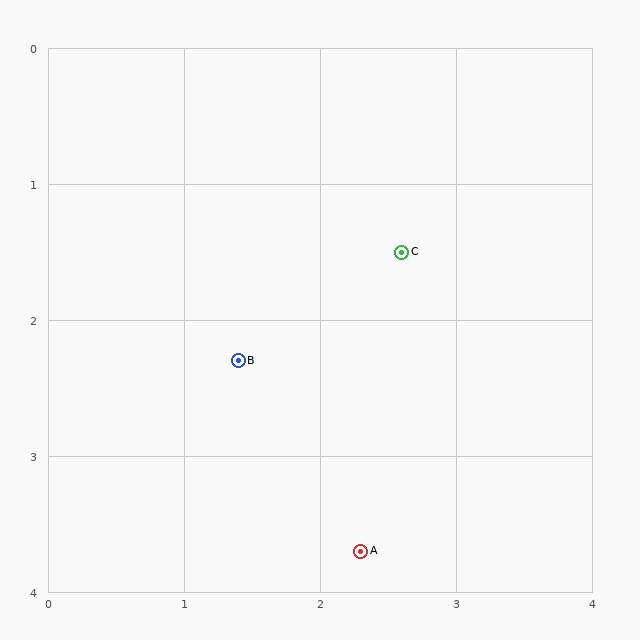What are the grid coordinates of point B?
Point B is at approximately (1.4, 2.3).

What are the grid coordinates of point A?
Point A is at approximately (2.3, 3.7).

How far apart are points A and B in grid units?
Points A and B are about 1.7 grid units apart.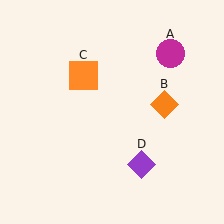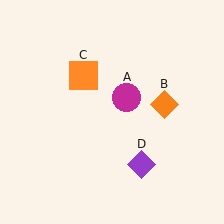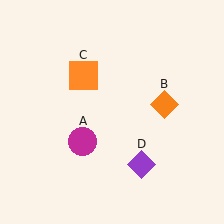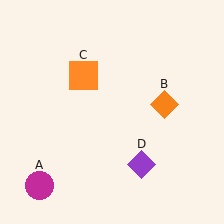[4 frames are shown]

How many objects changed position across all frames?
1 object changed position: magenta circle (object A).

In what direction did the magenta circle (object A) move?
The magenta circle (object A) moved down and to the left.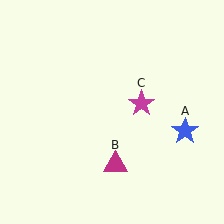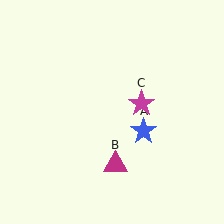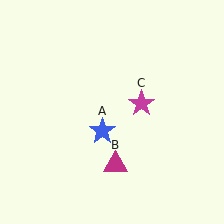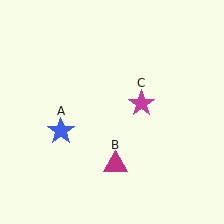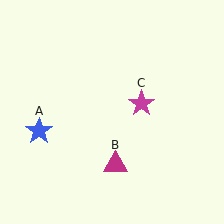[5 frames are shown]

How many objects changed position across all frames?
1 object changed position: blue star (object A).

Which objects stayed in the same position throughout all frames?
Magenta triangle (object B) and magenta star (object C) remained stationary.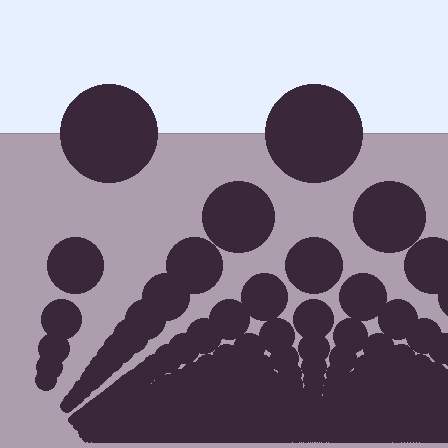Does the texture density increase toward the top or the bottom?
Density increases toward the bottom.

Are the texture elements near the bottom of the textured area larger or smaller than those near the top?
Smaller. The gradient is inverted — elements near the bottom are smaller and denser.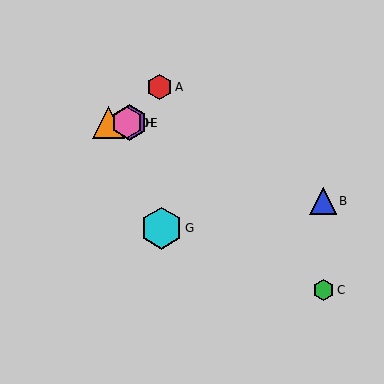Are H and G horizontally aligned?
No, H is at y≈123 and G is at y≈228.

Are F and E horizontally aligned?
Yes, both are at y≈123.